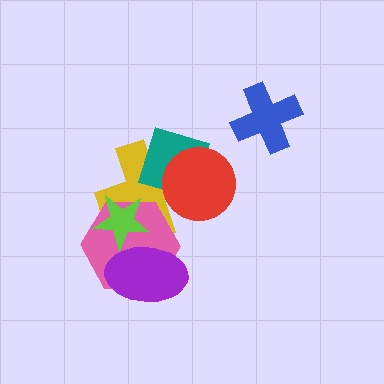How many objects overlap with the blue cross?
0 objects overlap with the blue cross.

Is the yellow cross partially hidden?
Yes, it is partially covered by another shape.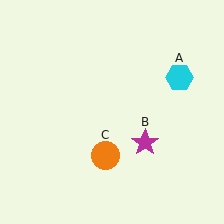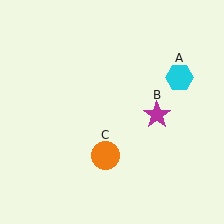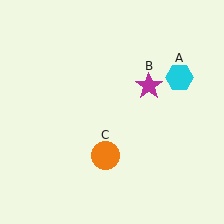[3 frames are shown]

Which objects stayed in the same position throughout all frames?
Cyan hexagon (object A) and orange circle (object C) remained stationary.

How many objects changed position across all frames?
1 object changed position: magenta star (object B).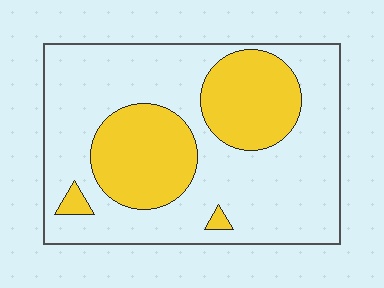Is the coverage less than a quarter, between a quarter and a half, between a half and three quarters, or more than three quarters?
Between a quarter and a half.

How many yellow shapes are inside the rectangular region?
4.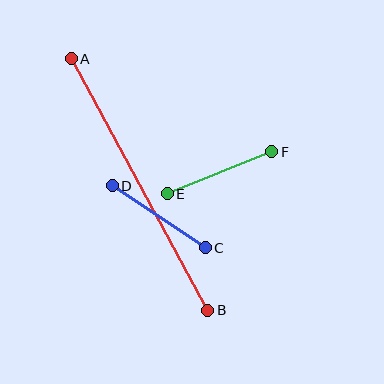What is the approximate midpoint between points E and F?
The midpoint is at approximately (220, 173) pixels.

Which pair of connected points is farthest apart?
Points A and B are farthest apart.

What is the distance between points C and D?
The distance is approximately 112 pixels.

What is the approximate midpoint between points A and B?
The midpoint is at approximately (139, 185) pixels.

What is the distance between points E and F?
The distance is approximately 112 pixels.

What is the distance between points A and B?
The distance is approximately 286 pixels.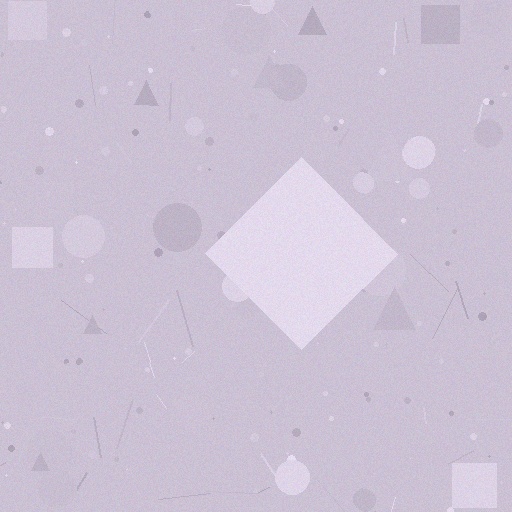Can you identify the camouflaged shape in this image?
The camouflaged shape is a diamond.